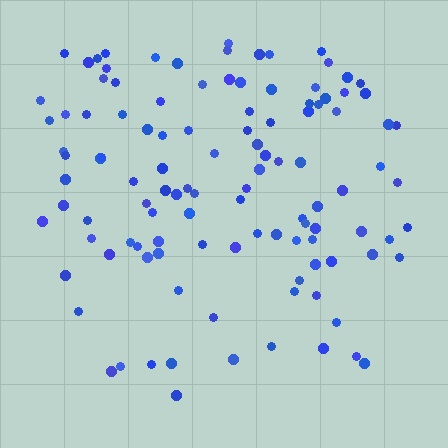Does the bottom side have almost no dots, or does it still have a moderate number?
Still a moderate number, just noticeably fewer than the top.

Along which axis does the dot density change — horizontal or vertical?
Vertical.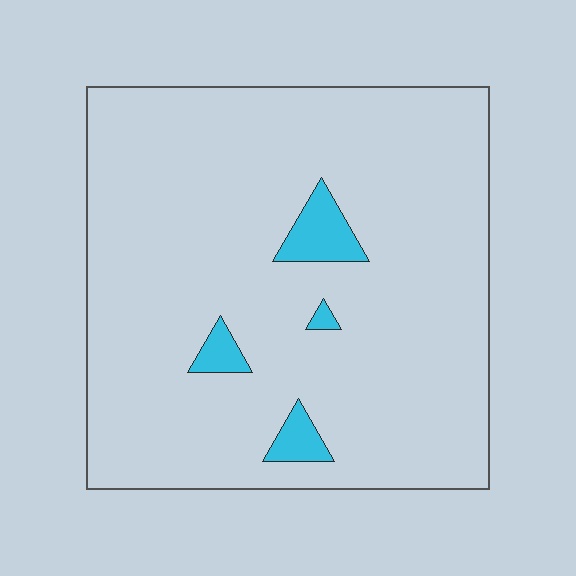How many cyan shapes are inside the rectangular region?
4.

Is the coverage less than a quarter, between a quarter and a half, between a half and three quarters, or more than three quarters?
Less than a quarter.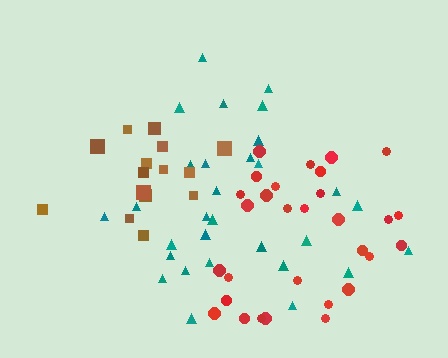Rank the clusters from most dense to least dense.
brown, red, teal.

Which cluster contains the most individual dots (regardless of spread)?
Teal (30).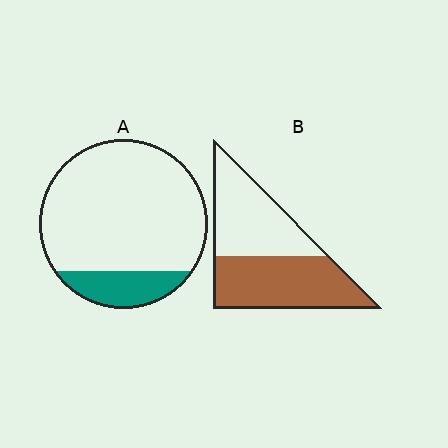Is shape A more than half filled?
No.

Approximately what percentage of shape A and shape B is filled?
A is approximately 15% and B is approximately 50%.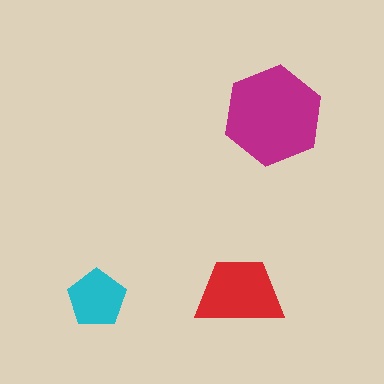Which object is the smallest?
The cyan pentagon.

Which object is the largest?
The magenta hexagon.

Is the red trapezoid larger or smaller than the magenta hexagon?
Smaller.